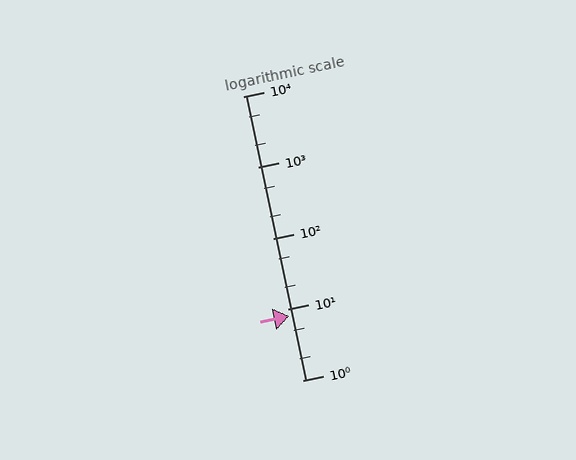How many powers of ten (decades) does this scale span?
The scale spans 4 decades, from 1 to 10000.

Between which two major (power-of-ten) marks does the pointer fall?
The pointer is between 1 and 10.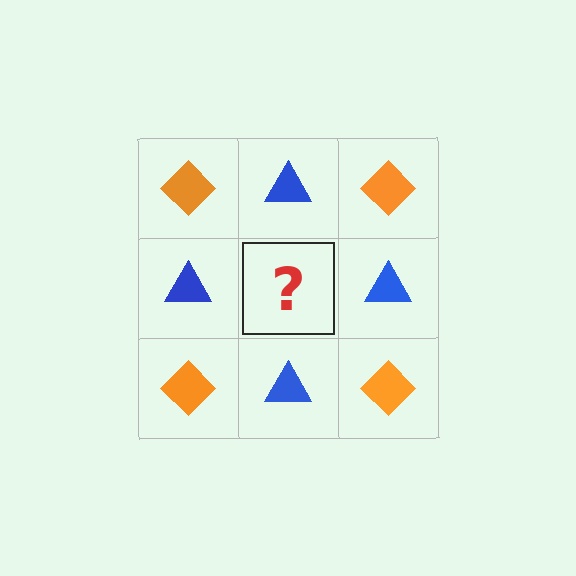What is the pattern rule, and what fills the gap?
The rule is that it alternates orange diamond and blue triangle in a checkerboard pattern. The gap should be filled with an orange diamond.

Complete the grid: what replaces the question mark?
The question mark should be replaced with an orange diamond.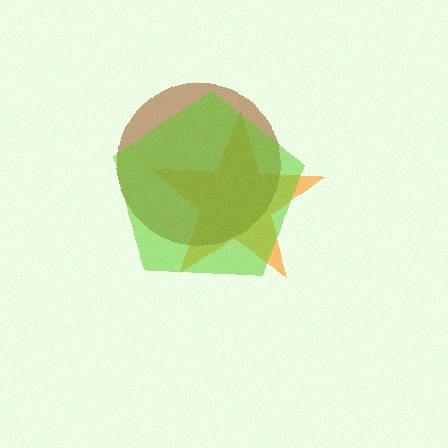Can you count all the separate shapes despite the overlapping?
Yes, there are 3 separate shapes.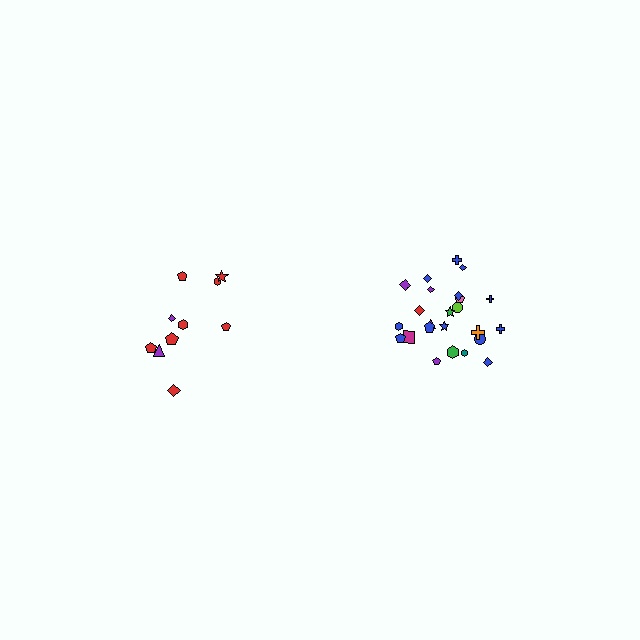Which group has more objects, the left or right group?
The right group.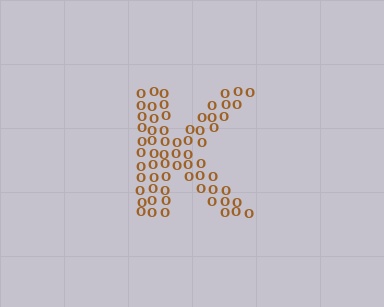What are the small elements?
The small elements are letter O's.